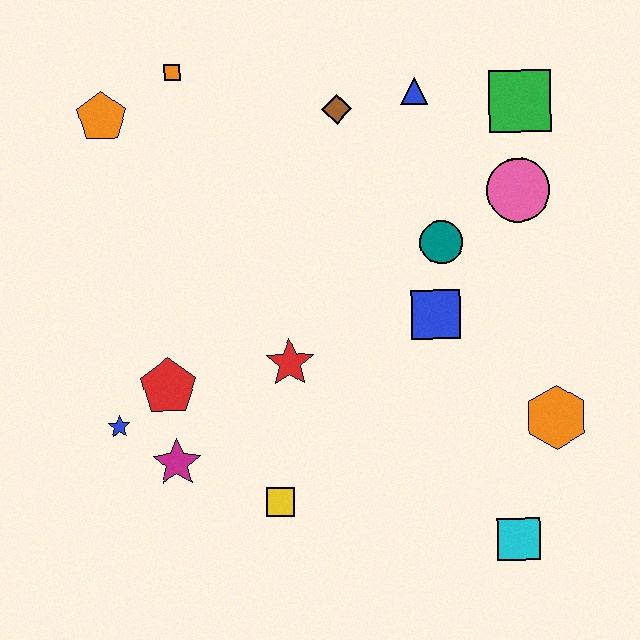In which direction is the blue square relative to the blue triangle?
The blue square is below the blue triangle.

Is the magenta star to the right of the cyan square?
No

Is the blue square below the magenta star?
No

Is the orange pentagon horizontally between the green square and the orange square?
No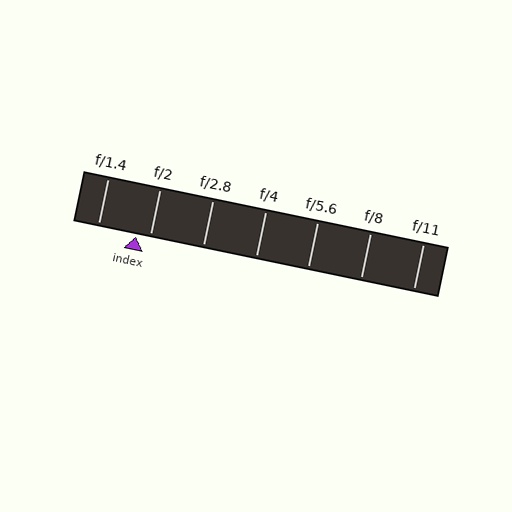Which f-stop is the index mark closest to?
The index mark is closest to f/2.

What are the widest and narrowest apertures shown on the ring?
The widest aperture shown is f/1.4 and the narrowest is f/11.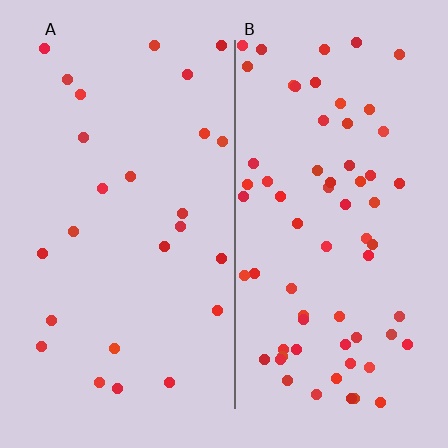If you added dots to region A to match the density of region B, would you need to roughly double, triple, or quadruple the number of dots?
Approximately triple.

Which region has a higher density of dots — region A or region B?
B (the right).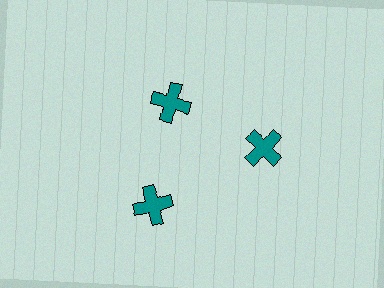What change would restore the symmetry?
The symmetry would be restored by moving it outward, back onto the ring so that all 3 crosses sit at equal angles and equal distance from the center.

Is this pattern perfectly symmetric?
No. The 3 teal crosses are arranged in a ring, but one element near the 11 o'clock position is pulled inward toward the center, breaking the 3-fold rotational symmetry.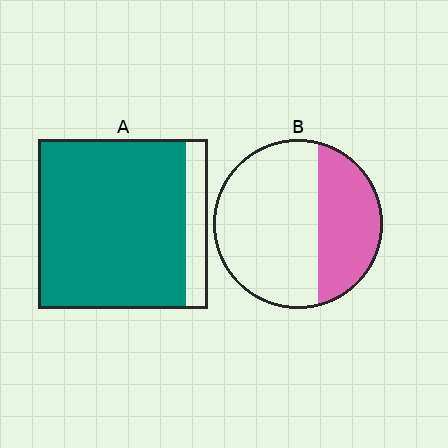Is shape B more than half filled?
No.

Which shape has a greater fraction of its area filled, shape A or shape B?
Shape A.